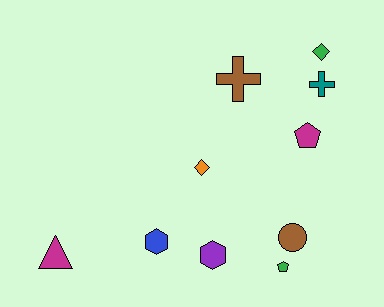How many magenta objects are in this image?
There are 2 magenta objects.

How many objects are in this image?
There are 10 objects.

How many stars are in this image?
There are no stars.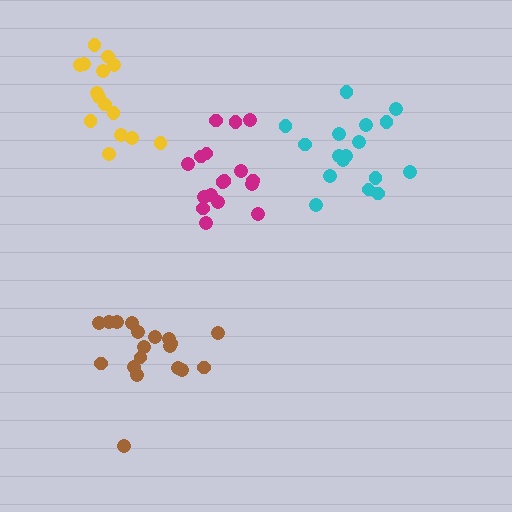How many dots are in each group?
Group 1: 17 dots, Group 2: 17 dots, Group 3: 19 dots, Group 4: 15 dots (68 total).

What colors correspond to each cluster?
The clusters are colored: cyan, magenta, brown, yellow.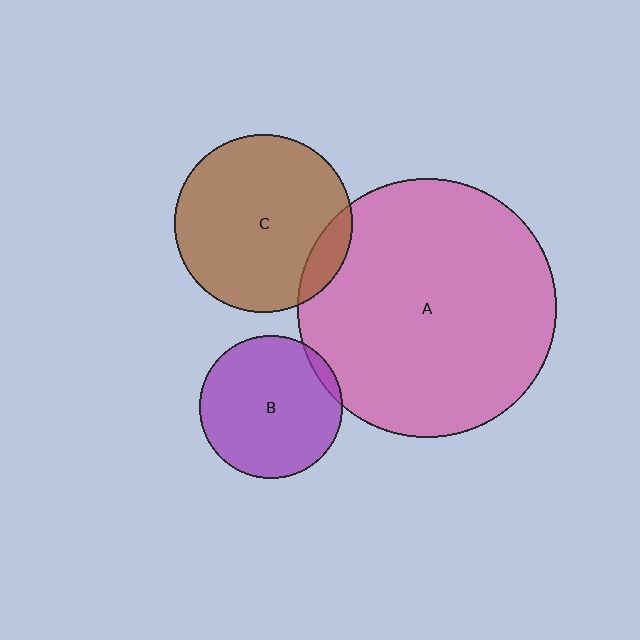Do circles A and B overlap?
Yes.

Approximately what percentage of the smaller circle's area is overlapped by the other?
Approximately 5%.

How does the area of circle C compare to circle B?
Approximately 1.6 times.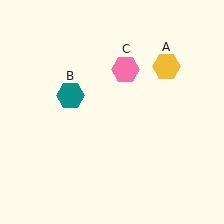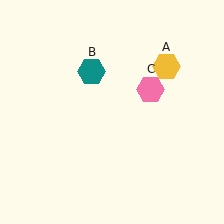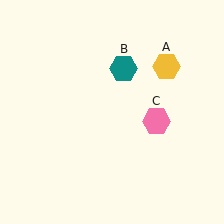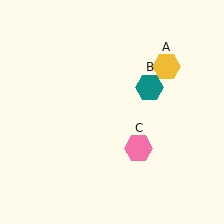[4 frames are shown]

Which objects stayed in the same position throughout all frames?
Yellow hexagon (object A) remained stationary.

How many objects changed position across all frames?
2 objects changed position: teal hexagon (object B), pink hexagon (object C).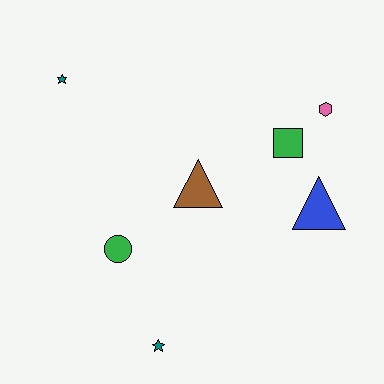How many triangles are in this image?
There are 2 triangles.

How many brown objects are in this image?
There is 1 brown object.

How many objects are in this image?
There are 7 objects.